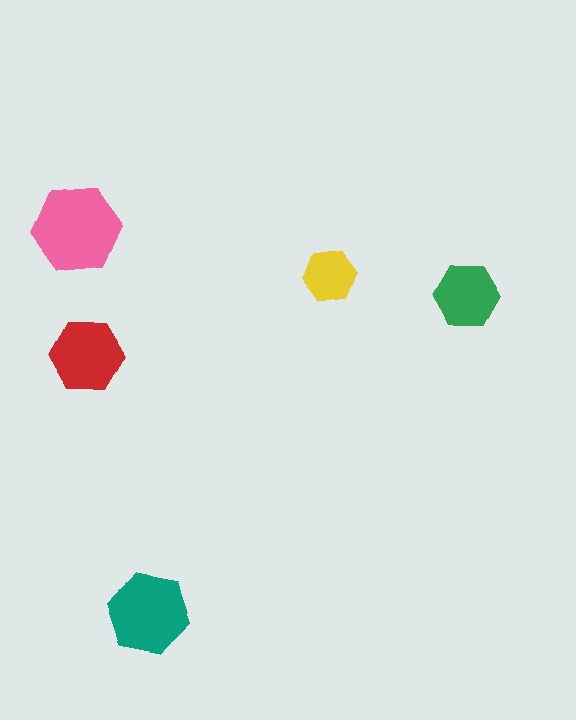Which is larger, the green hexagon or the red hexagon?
The red one.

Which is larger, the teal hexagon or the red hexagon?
The teal one.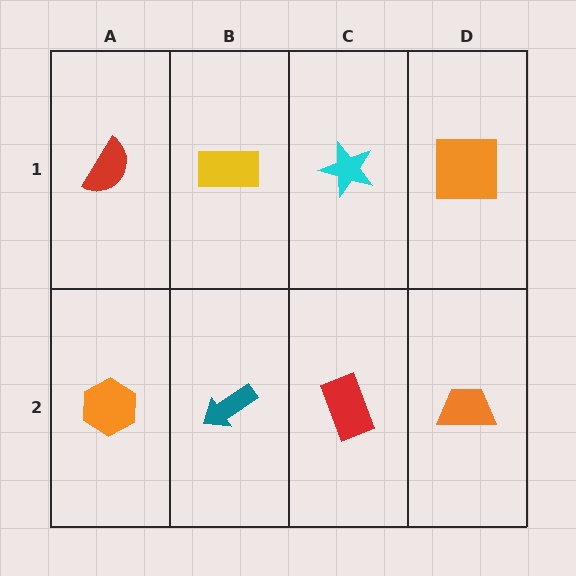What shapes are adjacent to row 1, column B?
A teal arrow (row 2, column B), a red semicircle (row 1, column A), a cyan star (row 1, column C).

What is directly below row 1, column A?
An orange hexagon.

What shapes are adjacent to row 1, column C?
A red rectangle (row 2, column C), a yellow rectangle (row 1, column B), an orange square (row 1, column D).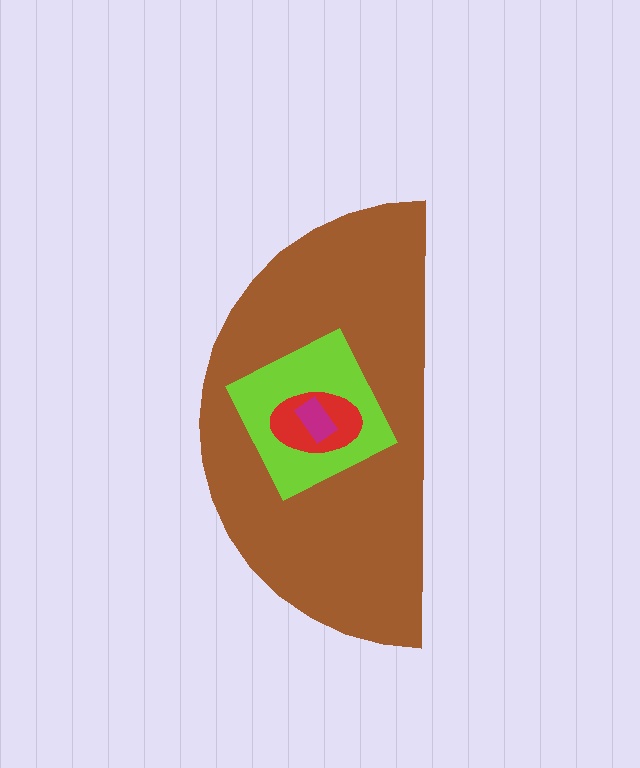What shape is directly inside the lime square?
The red ellipse.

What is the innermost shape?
The magenta rectangle.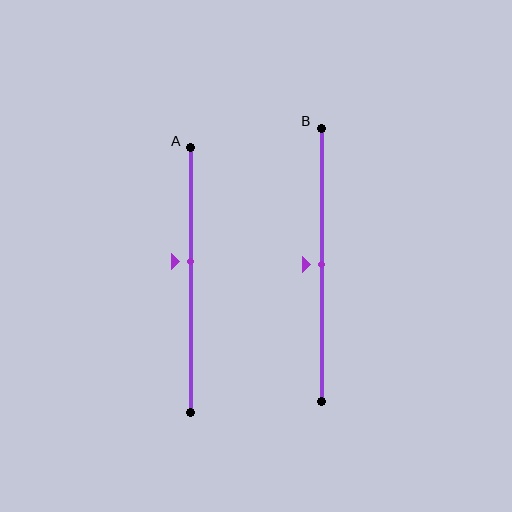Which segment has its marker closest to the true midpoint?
Segment B has its marker closest to the true midpoint.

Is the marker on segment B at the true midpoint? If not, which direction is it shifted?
Yes, the marker on segment B is at the true midpoint.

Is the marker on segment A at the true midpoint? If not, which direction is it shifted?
No, the marker on segment A is shifted upward by about 7% of the segment length.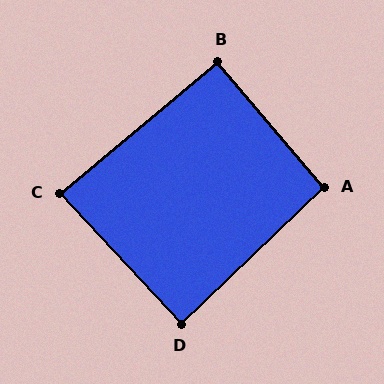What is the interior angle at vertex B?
Approximately 91 degrees (approximately right).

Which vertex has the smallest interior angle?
C, at approximately 87 degrees.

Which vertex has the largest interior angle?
A, at approximately 93 degrees.